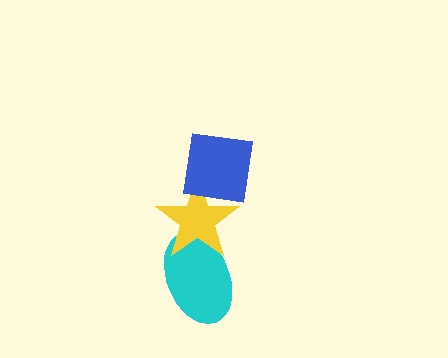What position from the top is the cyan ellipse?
The cyan ellipse is 3rd from the top.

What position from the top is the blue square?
The blue square is 1st from the top.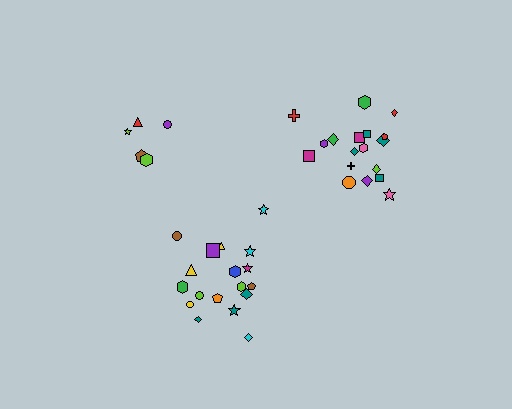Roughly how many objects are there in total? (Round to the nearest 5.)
Roughly 40 objects in total.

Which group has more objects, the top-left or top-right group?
The top-right group.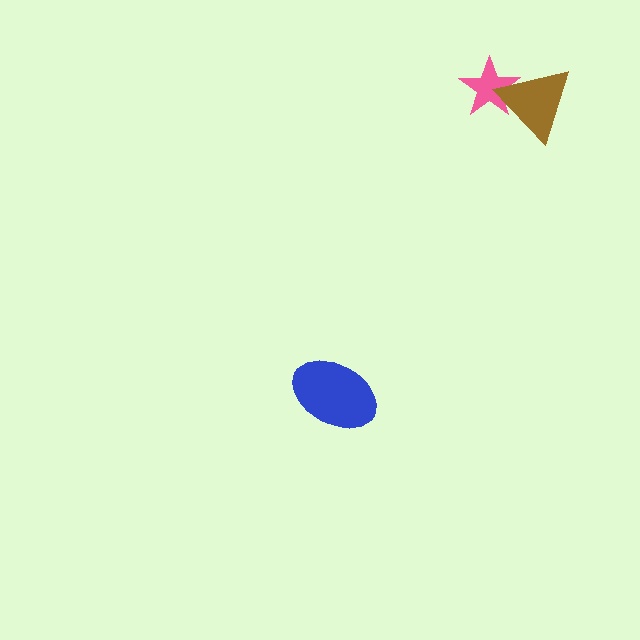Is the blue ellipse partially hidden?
No, no other shape covers it.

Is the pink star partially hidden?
Yes, it is partially covered by another shape.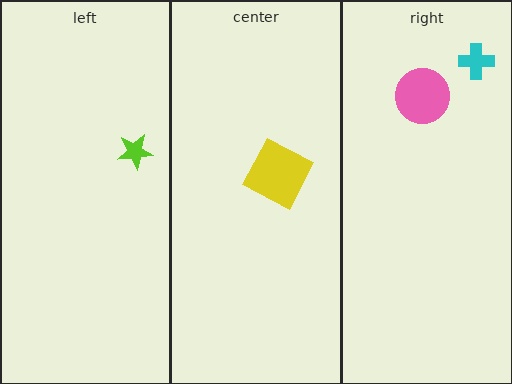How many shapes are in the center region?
1.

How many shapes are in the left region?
1.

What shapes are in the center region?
The yellow square.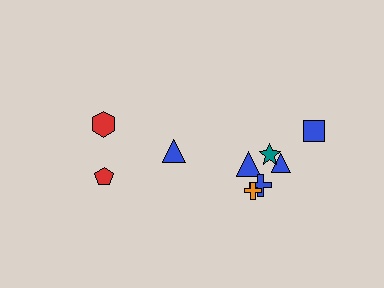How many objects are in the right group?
There are 6 objects.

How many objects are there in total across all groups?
There are 9 objects.